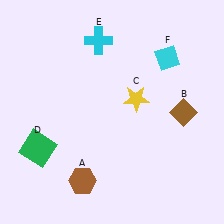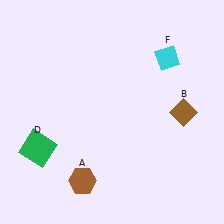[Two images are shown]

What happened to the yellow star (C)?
The yellow star (C) was removed in Image 2. It was in the top-right area of Image 1.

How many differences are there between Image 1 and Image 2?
There are 2 differences between the two images.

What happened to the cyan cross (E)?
The cyan cross (E) was removed in Image 2. It was in the top-left area of Image 1.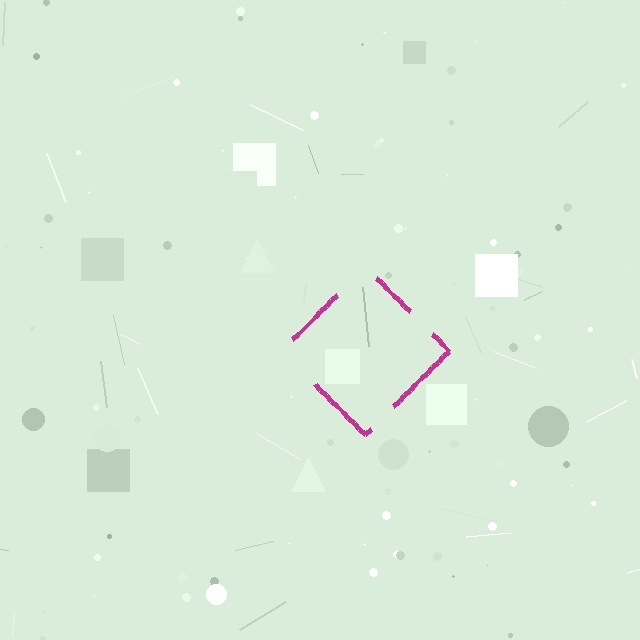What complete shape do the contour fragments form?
The contour fragments form a diamond.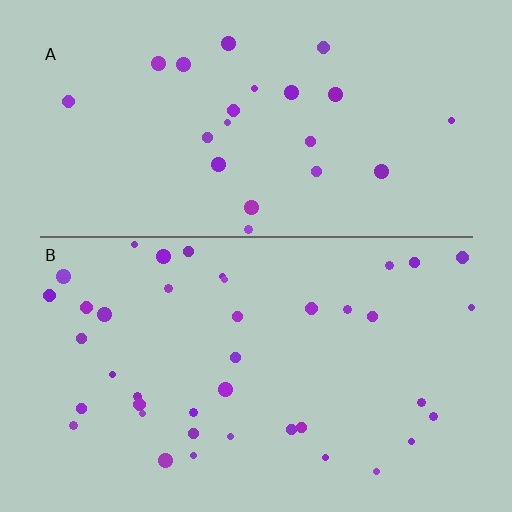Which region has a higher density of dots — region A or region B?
B (the bottom).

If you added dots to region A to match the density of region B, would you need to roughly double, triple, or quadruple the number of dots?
Approximately double.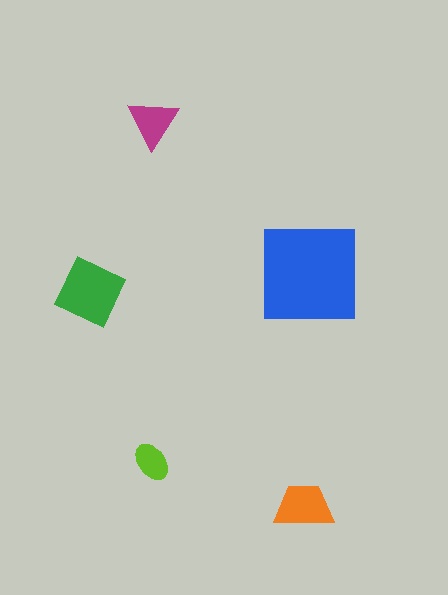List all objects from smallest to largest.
The lime ellipse, the magenta triangle, the orange trapezoid, the green diamond, the blue square.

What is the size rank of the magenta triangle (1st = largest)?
4th.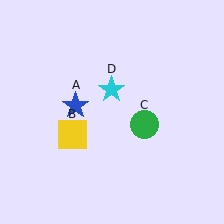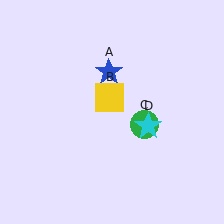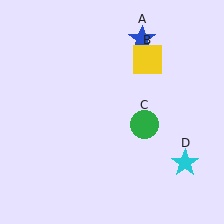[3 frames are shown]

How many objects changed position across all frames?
3 objects changed position: blue star (object A), yellow square (object B), cyan star (object D).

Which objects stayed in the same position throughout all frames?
Green circle (object C) remained stationary.